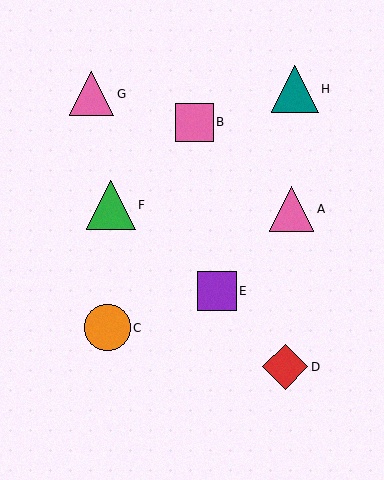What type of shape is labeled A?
Shape A is a pink triangle.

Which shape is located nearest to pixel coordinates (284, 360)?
The red diamond (labeled D) at (285, 367) is nearest to that location.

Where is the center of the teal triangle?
The center of the teal triangle is at (295, 89).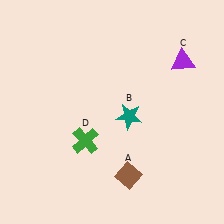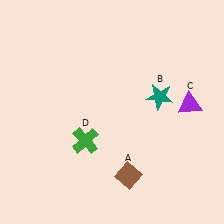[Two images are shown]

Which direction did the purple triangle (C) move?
The purple triangle (C) moved down.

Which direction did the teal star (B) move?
The teal star (B) moved right.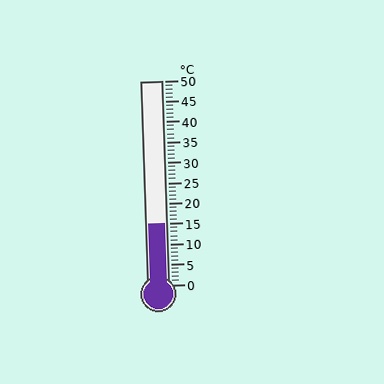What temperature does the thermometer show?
The thermometer shows approximately 15°C.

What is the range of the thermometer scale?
The thermometer scale ranges from 0°C to 50°C.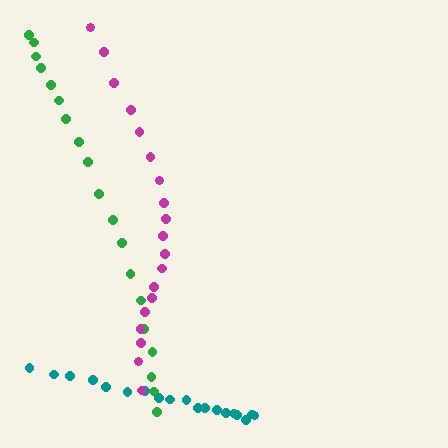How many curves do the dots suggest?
There are 3 distinct paths.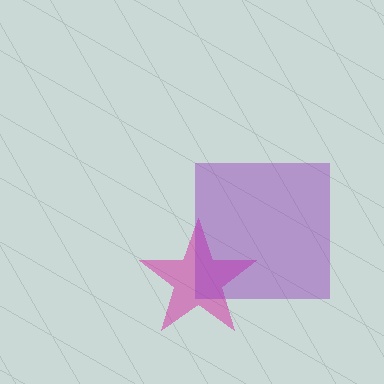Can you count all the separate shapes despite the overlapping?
Yes, there are 2 separate shapes.